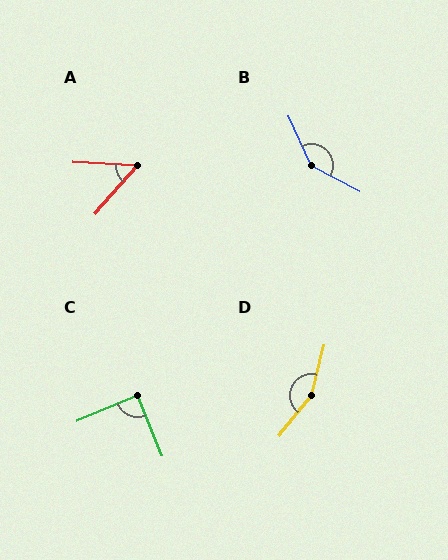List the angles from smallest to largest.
A (51°), C (89°), B (142°), D (155°).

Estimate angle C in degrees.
Approximately 89 degrees.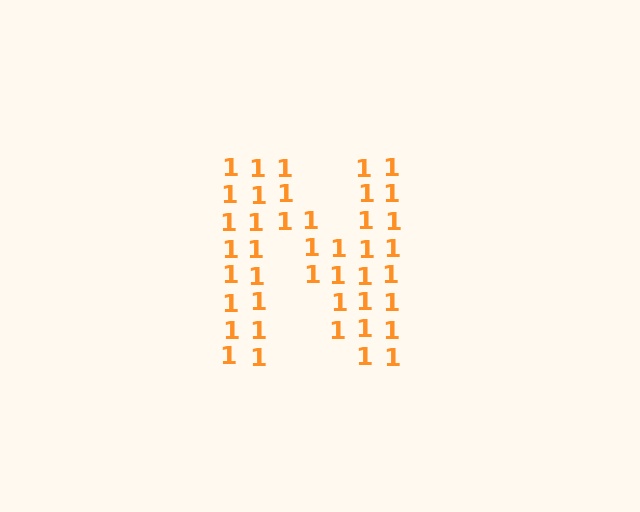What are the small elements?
The small elements are digit 1's.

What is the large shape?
The large shape is the letter N.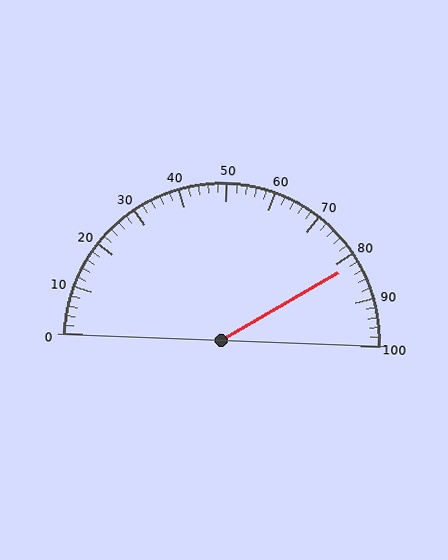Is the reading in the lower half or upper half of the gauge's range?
The reading is in the upper half of the range (0 to 100).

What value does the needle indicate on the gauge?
The needle indicates approximately 82.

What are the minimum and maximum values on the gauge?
The gauge ranges from 0 to 100.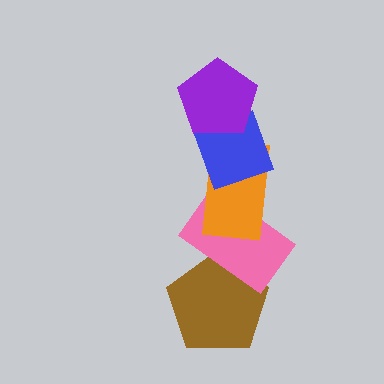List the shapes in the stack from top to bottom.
From top to bottom: the purple pentagon, the blue diamond, the orange rectangle, the pink rectangle, the brown pentagon.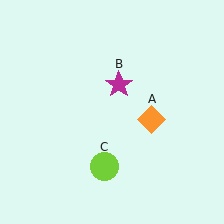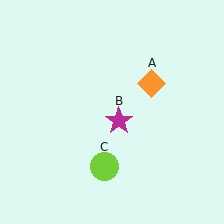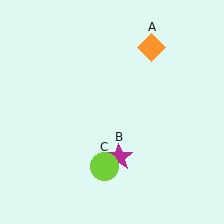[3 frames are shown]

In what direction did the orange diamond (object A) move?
The orange diamond (object A) moved up.